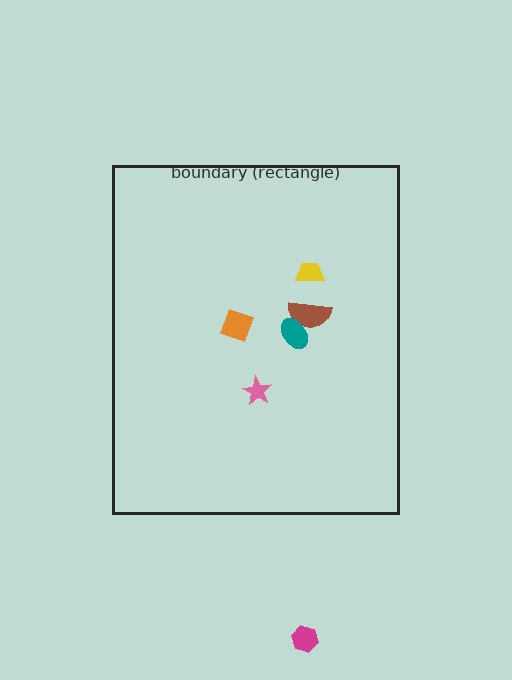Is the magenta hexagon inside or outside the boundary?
Outside.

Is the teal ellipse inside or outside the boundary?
Inside.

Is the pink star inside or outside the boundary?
Inside.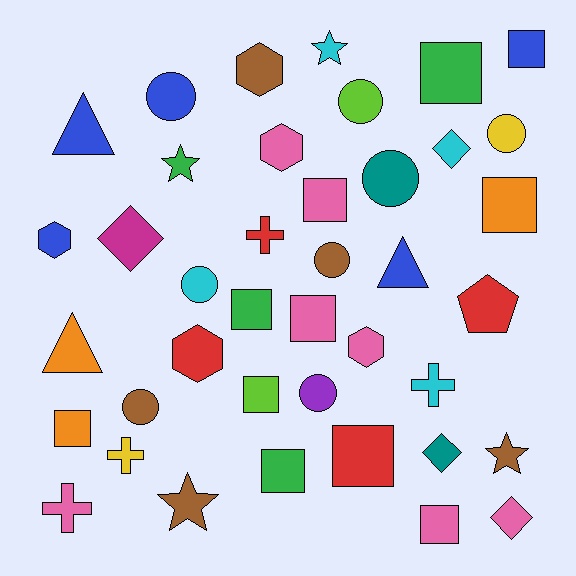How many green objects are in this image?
There are 4 green objects.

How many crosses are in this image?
There are 4 crosses.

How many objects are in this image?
There are 40 objects.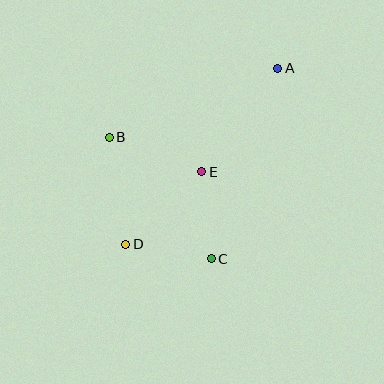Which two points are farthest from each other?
Points A and D are farthest from each other.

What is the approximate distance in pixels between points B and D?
The distance between B and D is approximately 108 pixels.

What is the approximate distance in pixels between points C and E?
The distance between C and E is approximately 88 pixels.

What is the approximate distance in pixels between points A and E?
The distance between A and E is approximately 128 pixels.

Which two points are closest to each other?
Points C and D are closest to each other.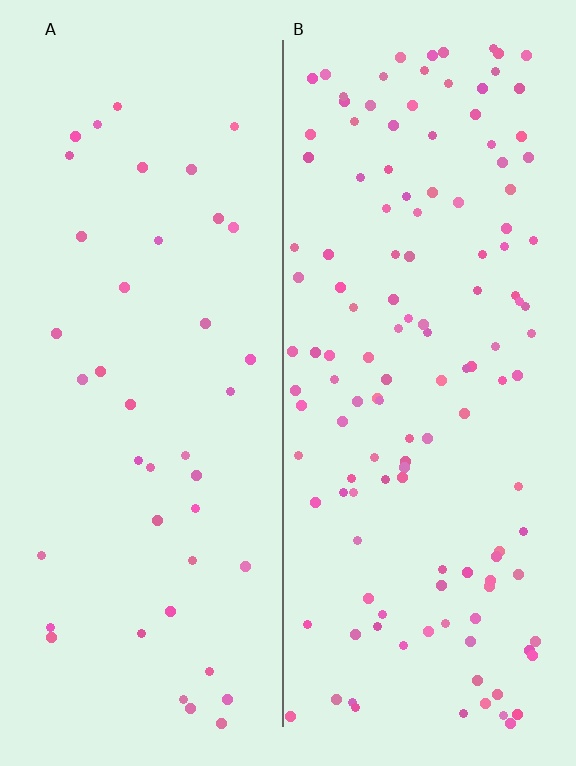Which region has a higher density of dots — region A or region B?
B (the right).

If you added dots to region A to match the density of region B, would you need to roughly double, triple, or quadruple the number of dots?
Approximately triple.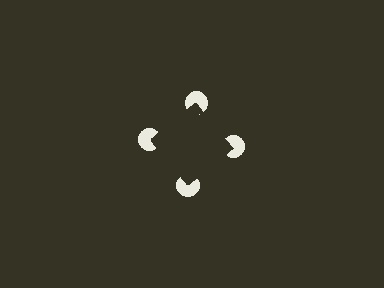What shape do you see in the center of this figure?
An illusory square — its edges are inferred from the aligned wedge cuts in the pac-man discs, not physically drawn.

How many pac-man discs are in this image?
There are 4 — one at each vertex of the illusory square.